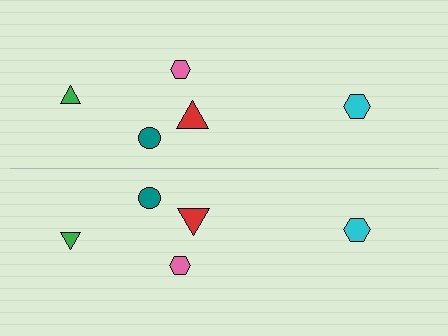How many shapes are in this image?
There are 10 shapes in this image.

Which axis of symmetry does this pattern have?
The pattern has a horizontal axis of symmetry running through the center of the image.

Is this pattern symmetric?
Yes, this pattern has bilateral (reflection) symmetry.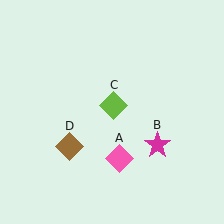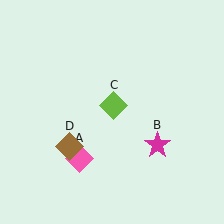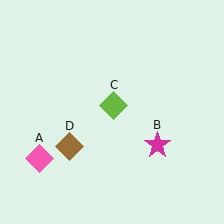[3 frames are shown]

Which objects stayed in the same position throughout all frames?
Magenta star (object B) and lime diamond (object C) and brown diamond (object D) remained stationary.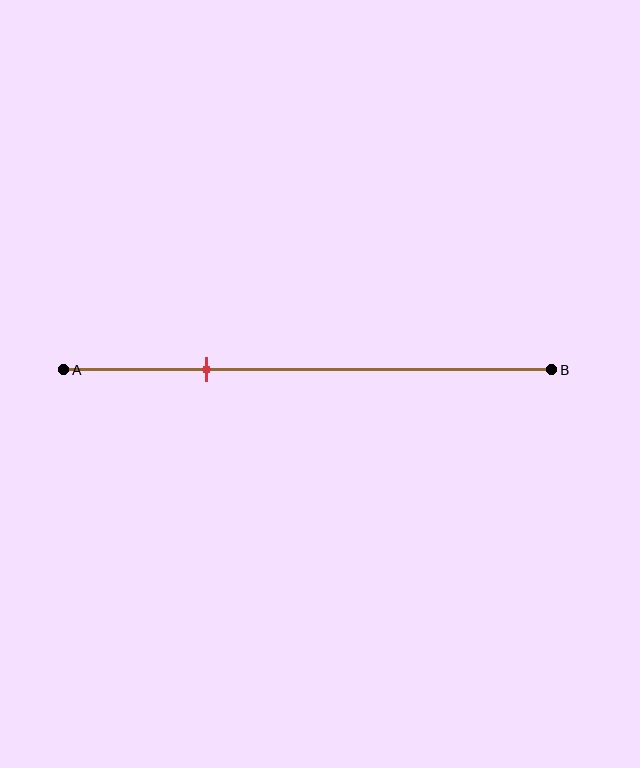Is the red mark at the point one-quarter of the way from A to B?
No, the mark is at about 30% from A, not at the 25% one-quarter point.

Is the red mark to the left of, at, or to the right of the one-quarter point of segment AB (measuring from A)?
The red mark is to the right of the one-quarter point of segment AB.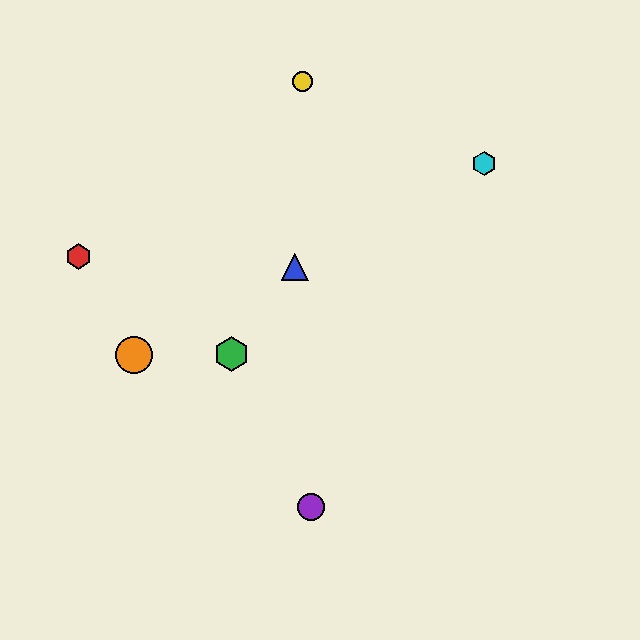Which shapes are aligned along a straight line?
The blue triangle, the orange circle, the cyan hexagon are aligned along a straight line.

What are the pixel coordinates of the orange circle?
The orange circle is at (134, 355).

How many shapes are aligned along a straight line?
3 shapes (the blue triangle, the orange circle, the cyan hexagon) are aligned along a straight line.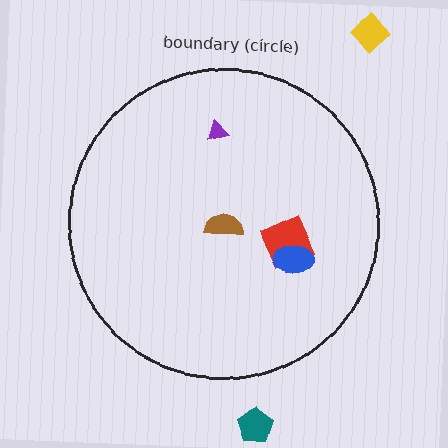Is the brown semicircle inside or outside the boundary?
Inside.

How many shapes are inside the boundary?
4 inside, 2 outside.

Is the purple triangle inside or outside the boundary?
Inside.